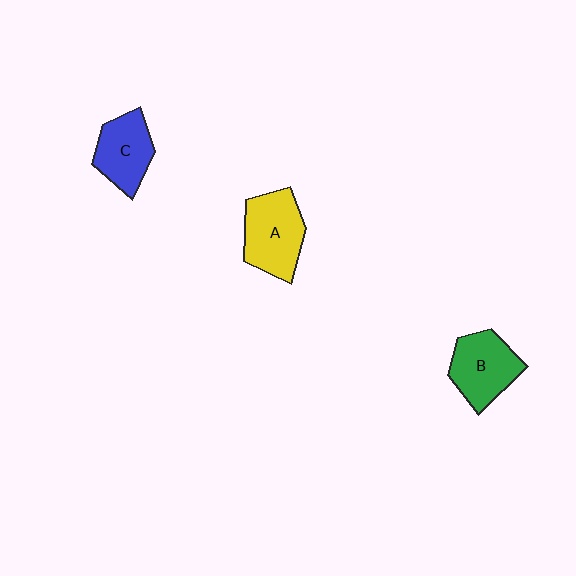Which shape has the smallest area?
Shape C (blue).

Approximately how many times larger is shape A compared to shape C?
Approximately 1.3 times.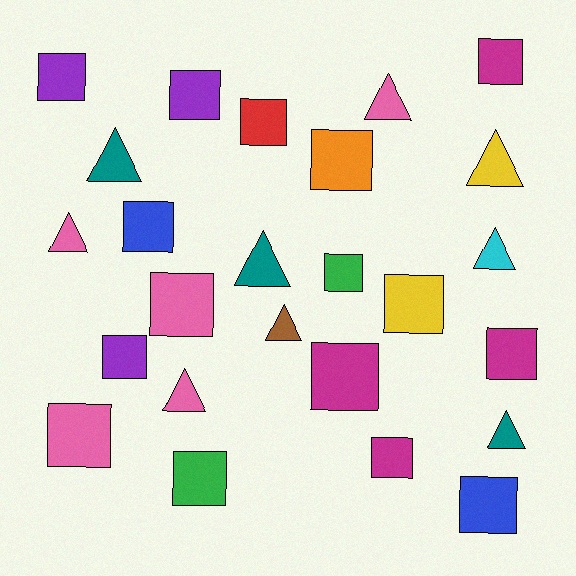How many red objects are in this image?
There is 1 red object.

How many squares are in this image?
There are 16 squares.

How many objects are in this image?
There are 25 objects.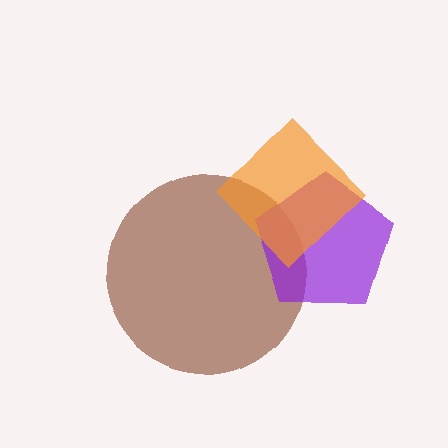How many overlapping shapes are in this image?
There are 3 overlapping shapes in the image.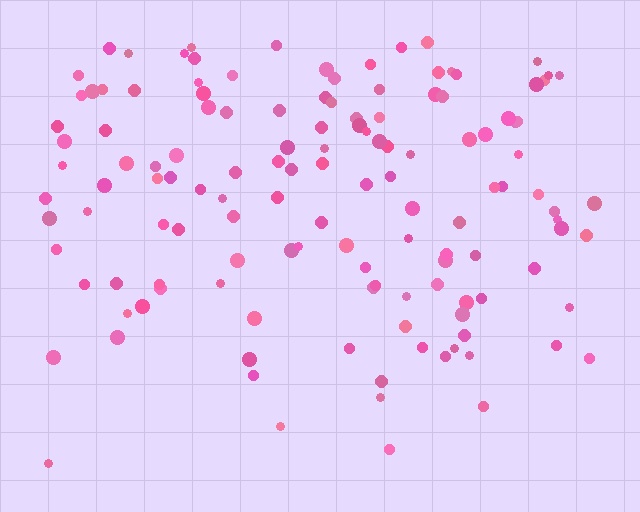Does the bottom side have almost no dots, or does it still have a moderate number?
Still a moderate number, just noticeably fewer than the top.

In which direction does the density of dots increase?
From bottom to top, with the top side densest.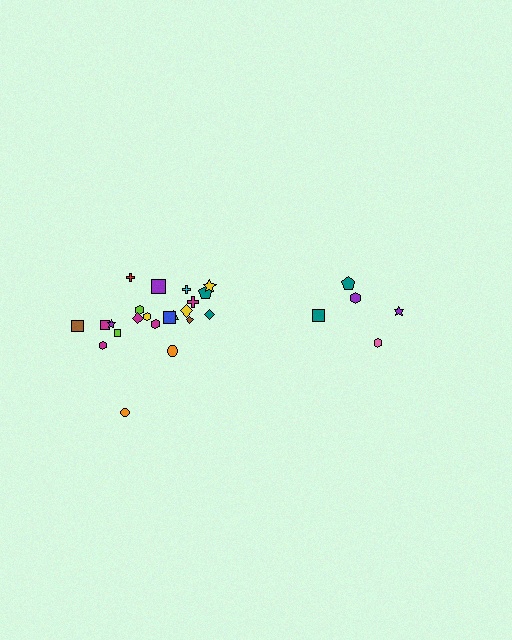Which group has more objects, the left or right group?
The left group.